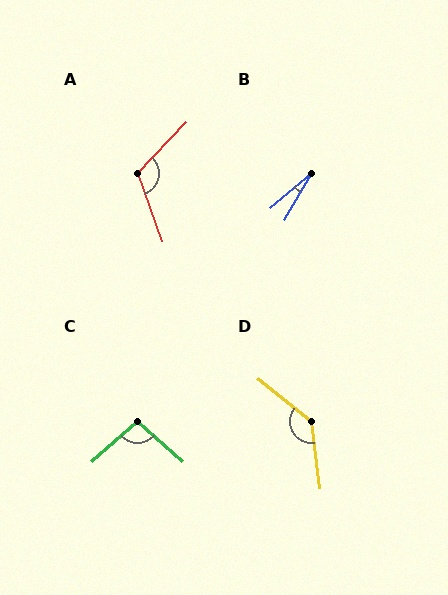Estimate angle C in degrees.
Approximately 97 degrees.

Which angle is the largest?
D, at approximately 136 degrees.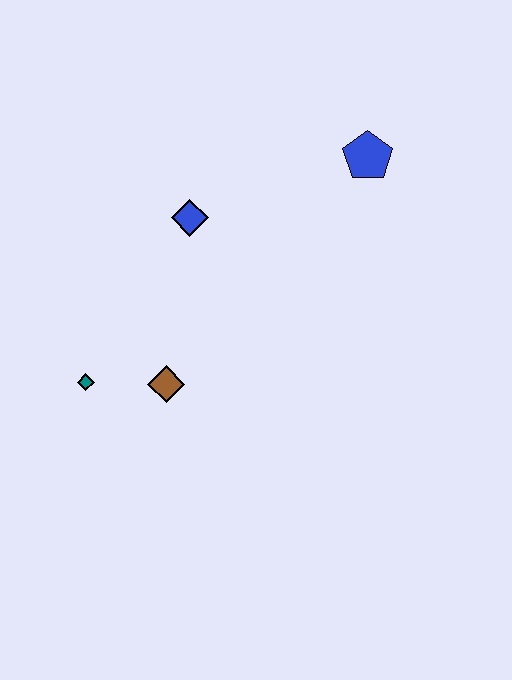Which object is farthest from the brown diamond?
The blue pentagon is farthest from the brown diamond.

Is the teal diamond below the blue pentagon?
Yes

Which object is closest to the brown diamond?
The teal diamond is closest to the brown diamond.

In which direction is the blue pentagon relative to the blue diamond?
The blue pentagon is to the right of the blue diamond.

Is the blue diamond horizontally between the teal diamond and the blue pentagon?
Yes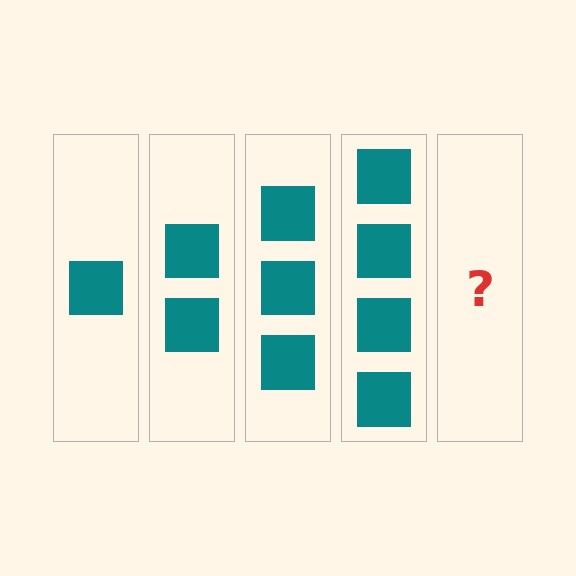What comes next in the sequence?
The next element should be 5 squares.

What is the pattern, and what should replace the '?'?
The pattern is that each step adds one more square. The '?' should be 5 squares.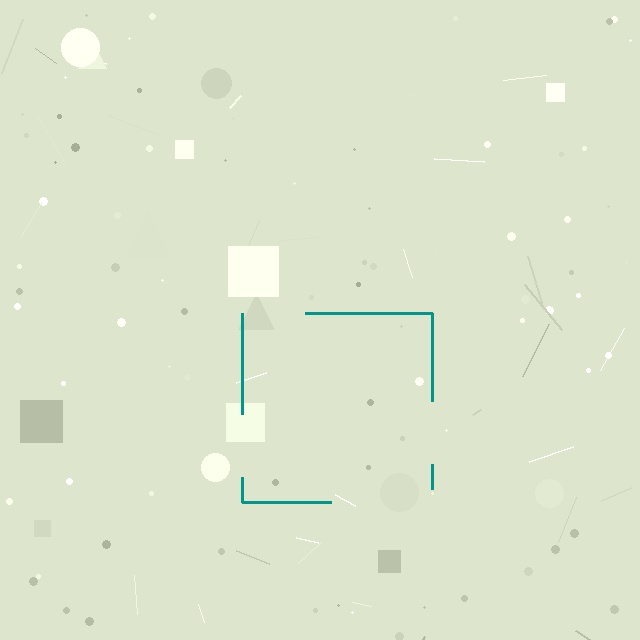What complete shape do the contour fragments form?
The contour fragments form a square.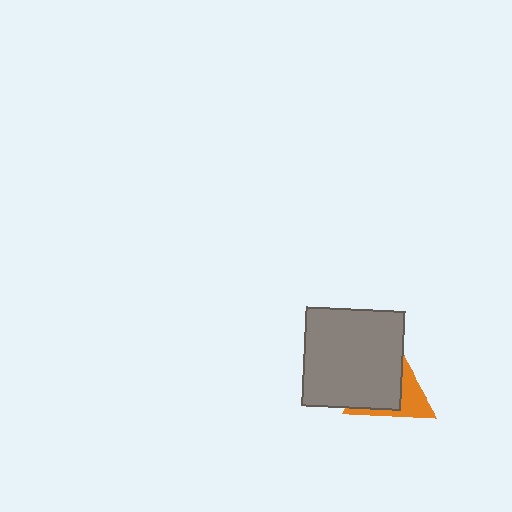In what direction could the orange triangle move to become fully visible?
The orange triangle could move right. That would shift it out from behind the gray square entirely.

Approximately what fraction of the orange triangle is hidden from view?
Roughly 62% of the orange triangle is hidden behind the gray square.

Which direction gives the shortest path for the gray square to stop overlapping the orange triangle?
Moving left gives the shortest separation.